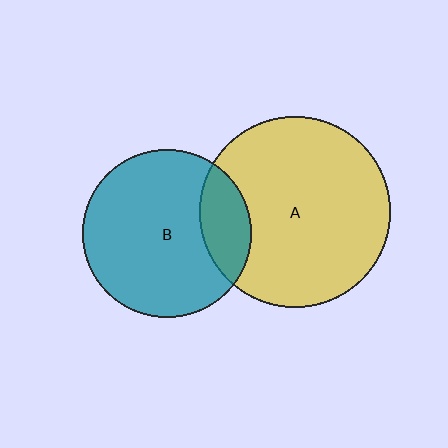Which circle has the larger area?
Circle A (yellow).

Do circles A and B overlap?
Yes.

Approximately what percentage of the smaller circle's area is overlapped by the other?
Approximately 20%.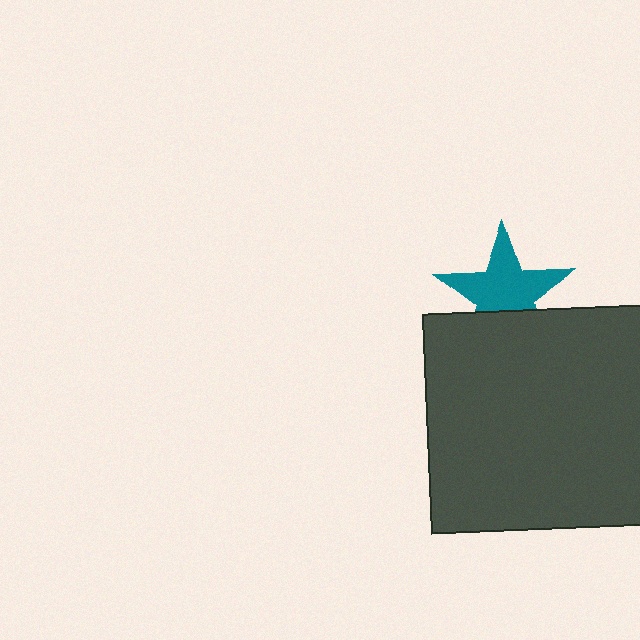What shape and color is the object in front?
The object in front is a dark gray square.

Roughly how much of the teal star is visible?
Most of it is visible (roughly 68%).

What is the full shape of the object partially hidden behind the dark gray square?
The partially hidden object is a teal star.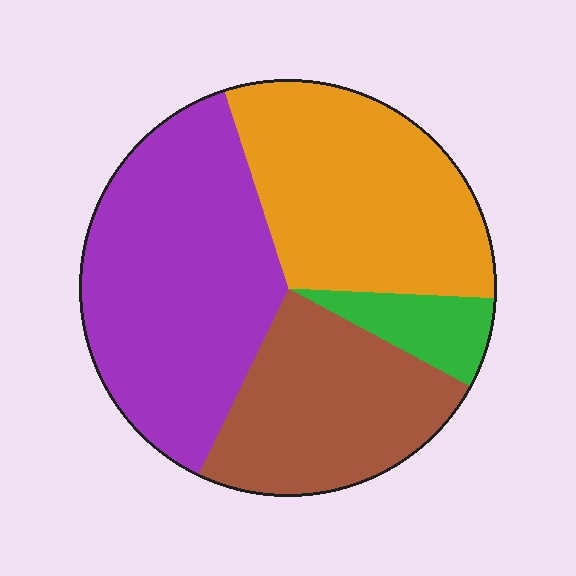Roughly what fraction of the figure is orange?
Orange covers 31% of the figure.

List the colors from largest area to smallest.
From largest to smallest: purple, orange, brown, green.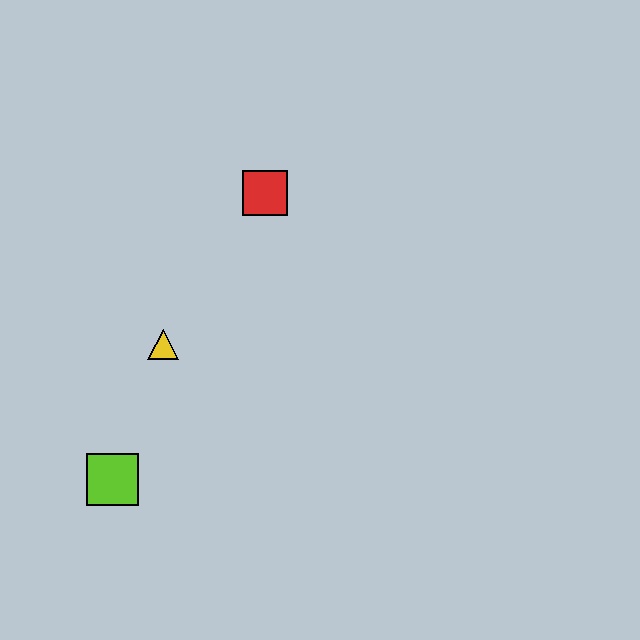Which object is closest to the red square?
The yellow triangle is closest to the red square.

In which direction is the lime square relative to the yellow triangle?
The lime square is below the yellow triangle.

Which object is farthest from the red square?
The lime square is farthest from the red square.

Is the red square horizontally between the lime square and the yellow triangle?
No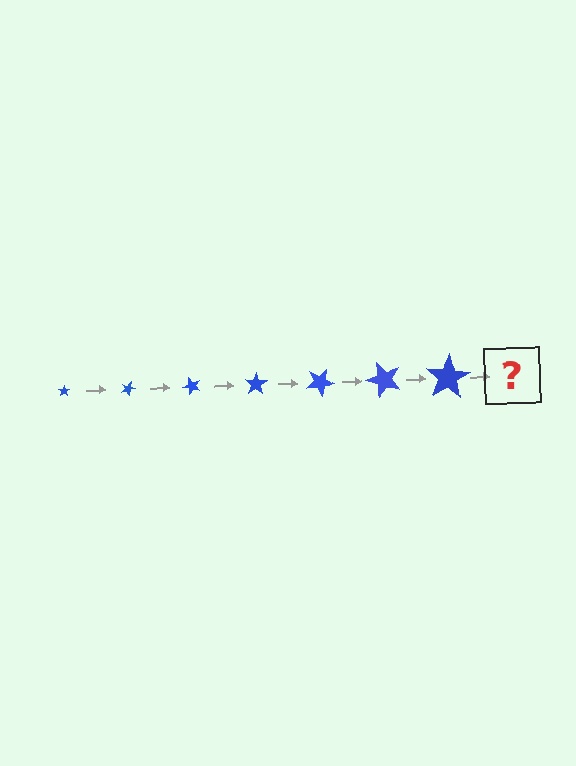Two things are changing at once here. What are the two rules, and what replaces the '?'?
The two rules are that the star grows larger each step and it rotates 25 degrees each step. The '?' should be a star, larger than the previous one and rotated 175 degrees from the start.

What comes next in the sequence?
The next element should be a star, larger than the previous one and rotated 175 degrees from the start.